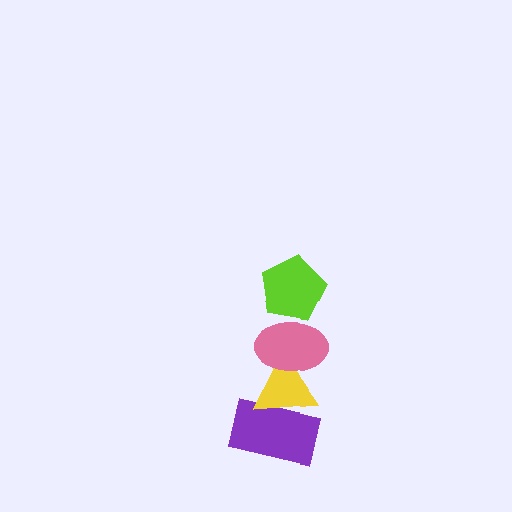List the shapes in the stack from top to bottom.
From top to bottom: the lime pentagon, the pink ellipse, the yellow triangle, the purple rectangle.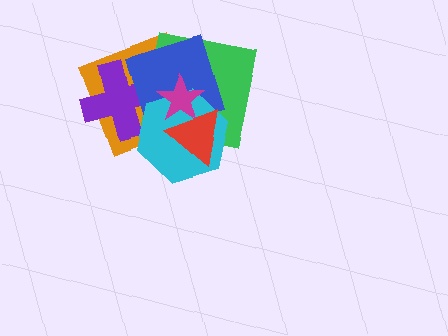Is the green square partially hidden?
Yes, it is partially covered by another shape.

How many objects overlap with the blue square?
6 objects overlap with the blue square.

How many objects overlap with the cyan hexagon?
6 objects overlap with the cyan hexagon.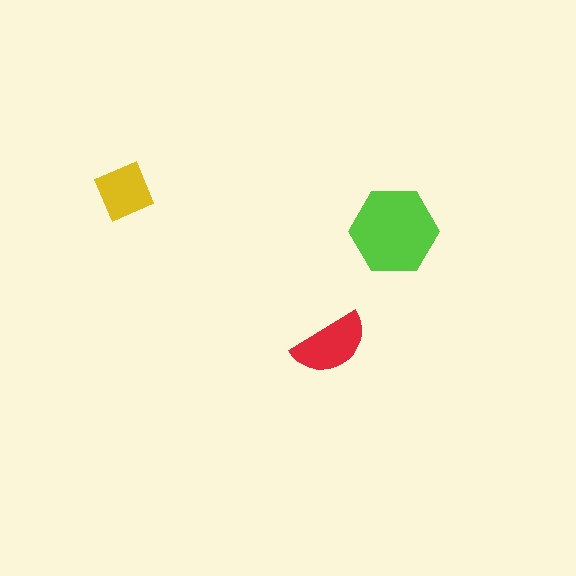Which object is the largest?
The lime hexagon.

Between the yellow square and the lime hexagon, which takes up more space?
The lime hexagon.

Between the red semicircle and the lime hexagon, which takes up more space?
The lime hexagon.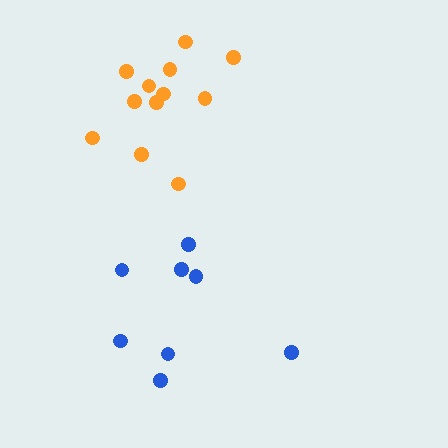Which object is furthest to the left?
The orange cluster is leftmost.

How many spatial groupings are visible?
There are 2 spatial groupings.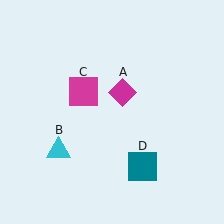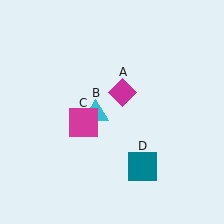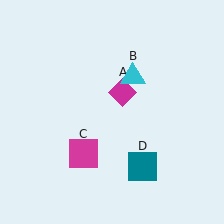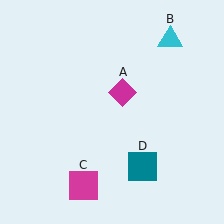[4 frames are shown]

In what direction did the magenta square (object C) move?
The magenta square (object C) moved down.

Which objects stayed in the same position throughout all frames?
Magenta diamond (object A) and teal square (object D) remained stationary.